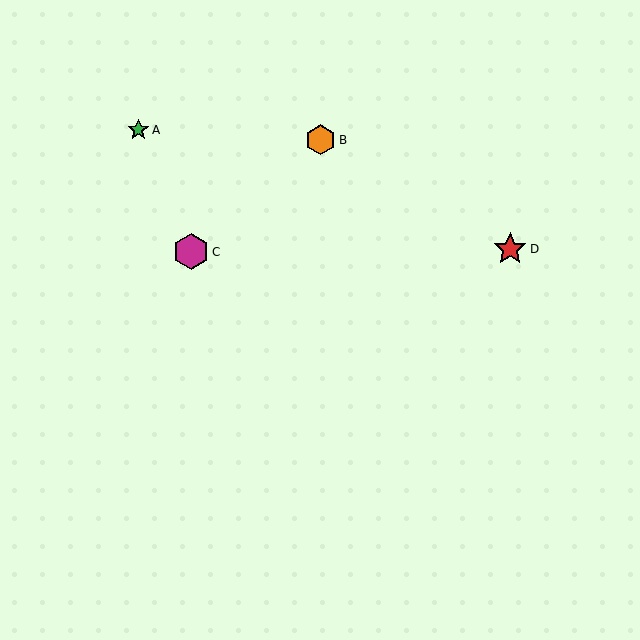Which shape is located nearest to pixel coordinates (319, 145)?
The orange hexagon (labeled B) at (321, 140) is nearest to that location.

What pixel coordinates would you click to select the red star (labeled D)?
Click at (510, 249) to select the red star D.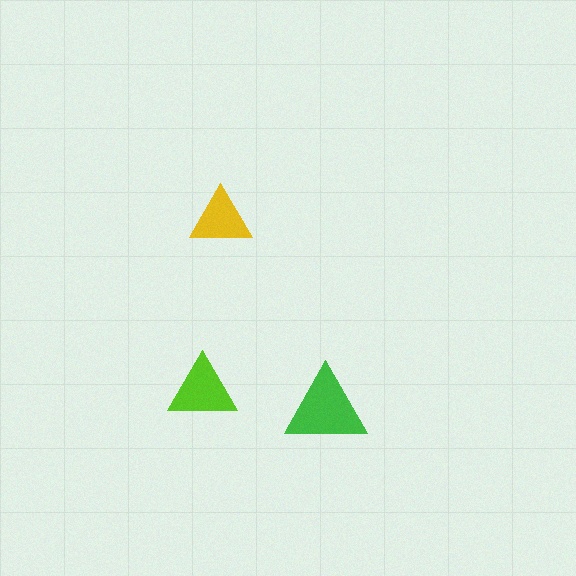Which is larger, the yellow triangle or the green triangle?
The green one.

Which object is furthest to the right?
The green triangle is rightmost.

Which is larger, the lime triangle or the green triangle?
The green one.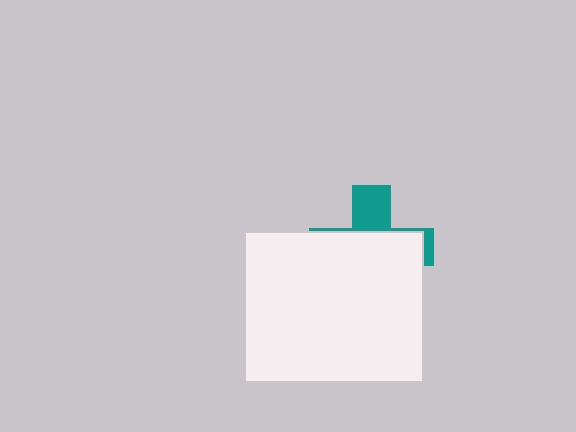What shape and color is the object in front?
The object in front is a white rectangle.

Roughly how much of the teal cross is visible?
A small part of it is visible (roughly 31%).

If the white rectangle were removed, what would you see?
You would see the complete teal cross.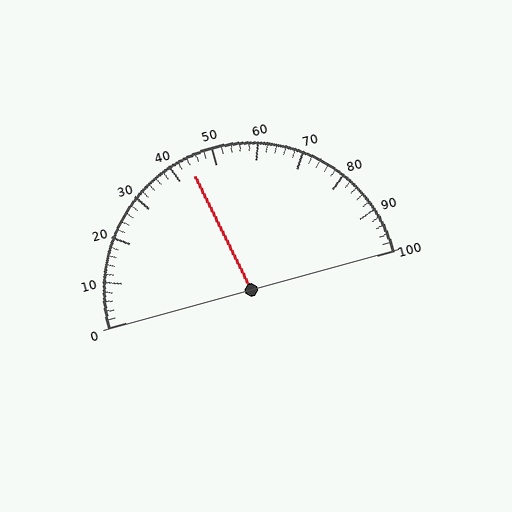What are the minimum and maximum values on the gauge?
The gauge ranges from 0 to 100.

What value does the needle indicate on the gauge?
The needle indicates approximately 44.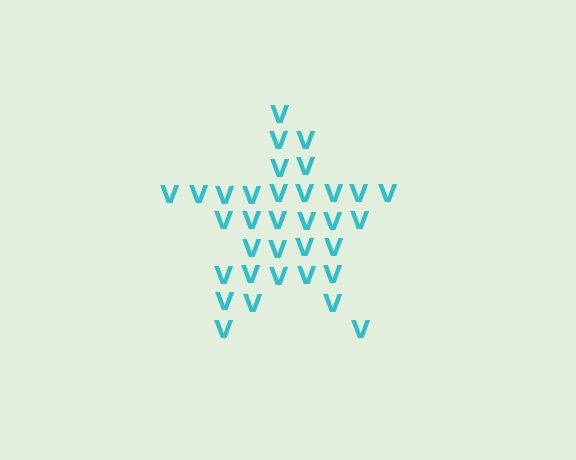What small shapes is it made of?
It is made of small letter V's.